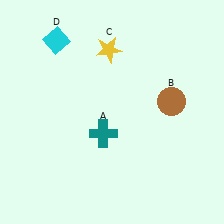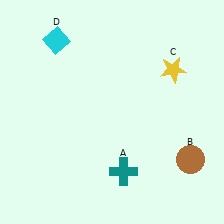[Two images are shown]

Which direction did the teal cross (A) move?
The teal cross (A) moved down.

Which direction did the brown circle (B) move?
The brown circle (B) moved down.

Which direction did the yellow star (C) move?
The yellow star (C) moved right.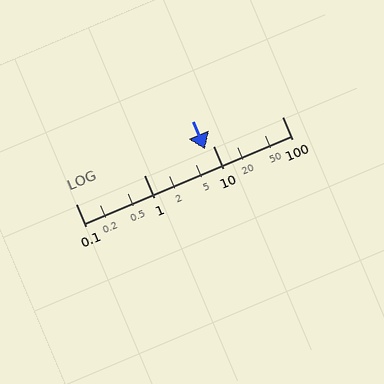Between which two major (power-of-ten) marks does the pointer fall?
The pointer is between 1 and 10.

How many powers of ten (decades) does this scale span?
The scale spans 3 decades, from 0.1 to 100.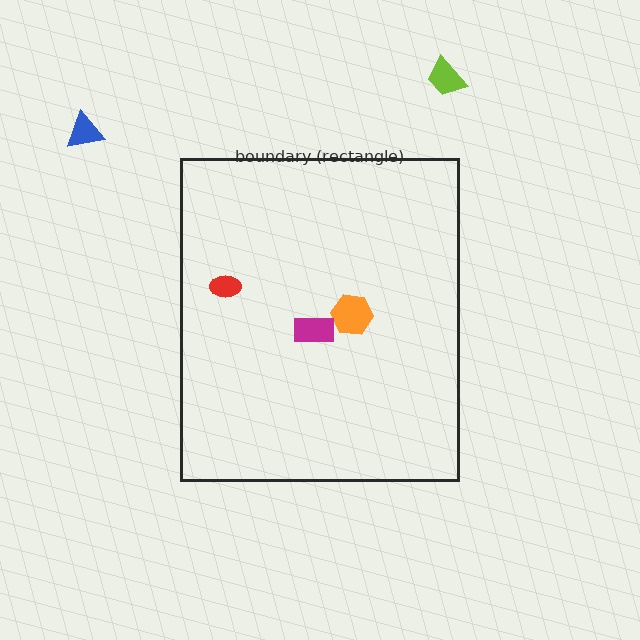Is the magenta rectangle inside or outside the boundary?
Inside.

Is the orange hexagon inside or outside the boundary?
Inside.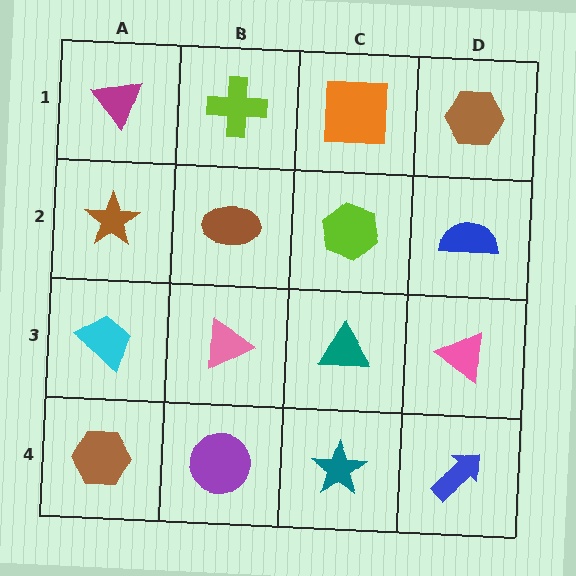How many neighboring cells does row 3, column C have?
4.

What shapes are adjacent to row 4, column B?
A pink triangle (row 3, column B), a brown hexagon (row 4, column A), a teal star (row 4, column C).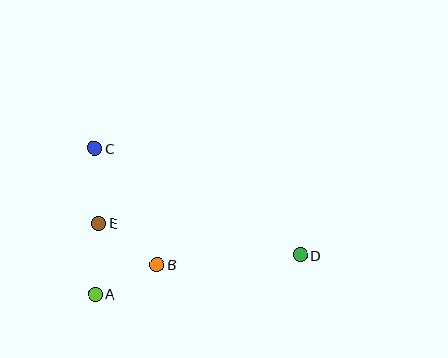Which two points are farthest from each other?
Points C and D are farthest from each other.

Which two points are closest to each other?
Points A and B are closest to each other.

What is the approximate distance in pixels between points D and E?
The distance between D and E is approximately 204 pixels.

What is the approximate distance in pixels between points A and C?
The distance between A and C is approximately 146 pixels.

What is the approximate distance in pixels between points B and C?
The distance between B and C is approximately 132 pixels.